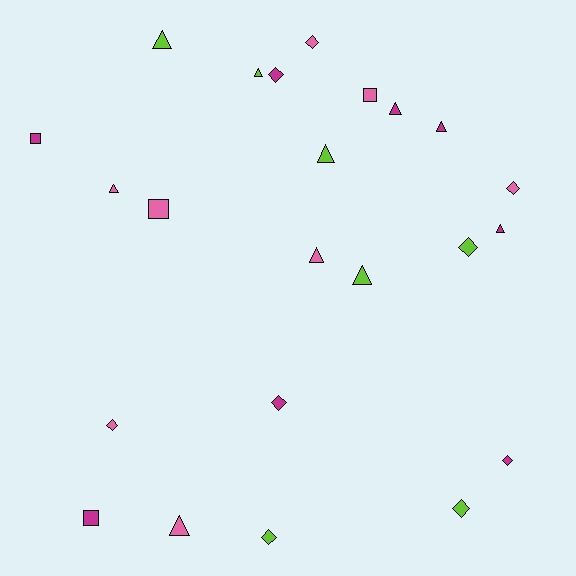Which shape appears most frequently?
Triangle, with 10 objects.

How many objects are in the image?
There are 23 objects.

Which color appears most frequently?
Magenta, with 8 objects.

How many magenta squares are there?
There are 2 magenta squares.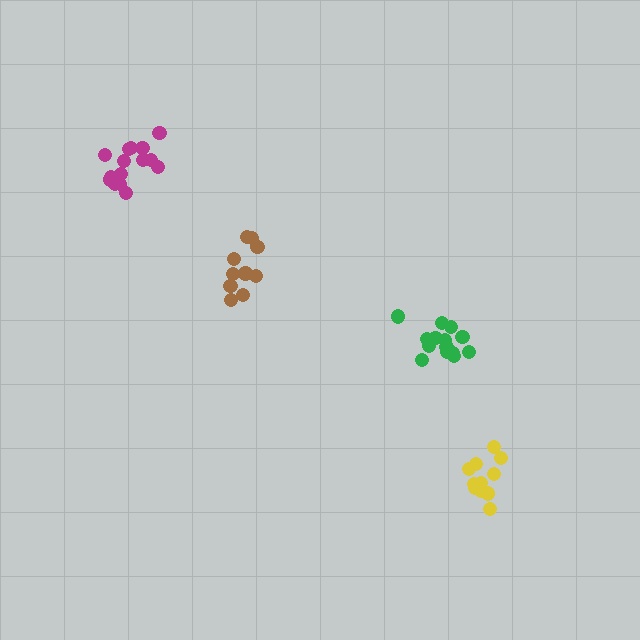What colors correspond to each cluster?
The clusters are colored: brown, yellow, green, magenta.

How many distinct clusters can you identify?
There are 4 distinct clusters.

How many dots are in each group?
Group 1: 11 dots, Group 2: 11 dots, Group 3: 14 dots, Group 4: 15 dots (51 total).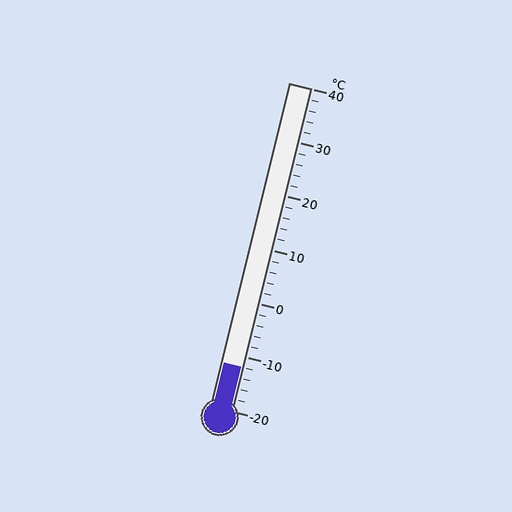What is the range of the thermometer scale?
The thermometer scale ranges from -20°C to 40°C.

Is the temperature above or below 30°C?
The temperature is below 30°C.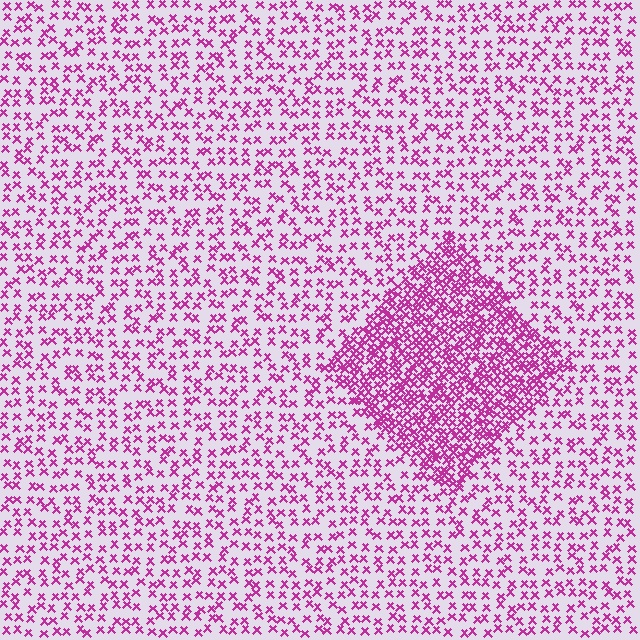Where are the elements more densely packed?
The elements are more densely packed inside the diamond boundary.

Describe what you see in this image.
The image contains small magenta elements arranged at two different densities. A diamond-shaped region is visible where the elements are more densely packed than the surrounding area.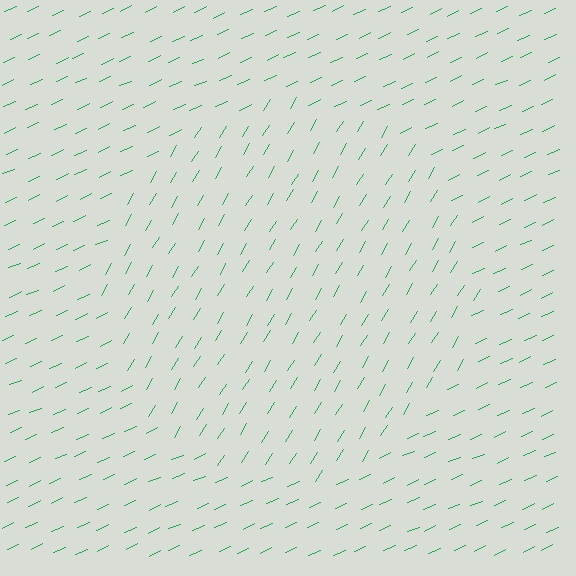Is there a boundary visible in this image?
Yes, there is a texture boundary formed by a change in line orientation.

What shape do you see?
I see a circle.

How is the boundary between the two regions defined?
The boundary is defined purely by a change in line orientation (approximately 34 degrees difference). All lines are the same color and thickness.